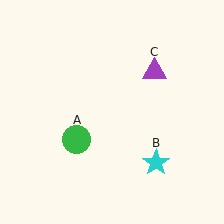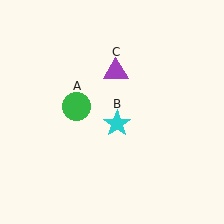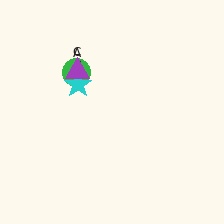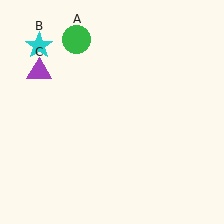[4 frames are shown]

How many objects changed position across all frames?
3 objects changed position: green circle (object A), cyan star (object B), purple triangle (object C).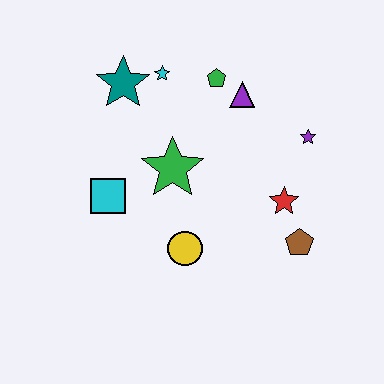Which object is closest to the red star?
The brown pentagon is closest to the red star.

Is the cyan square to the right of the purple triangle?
No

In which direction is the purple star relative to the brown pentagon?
The purple star is above the brown pentagon.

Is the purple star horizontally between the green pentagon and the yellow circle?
No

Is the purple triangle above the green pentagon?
No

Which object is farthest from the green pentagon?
The brown pentagon is farthest from the green pentagon.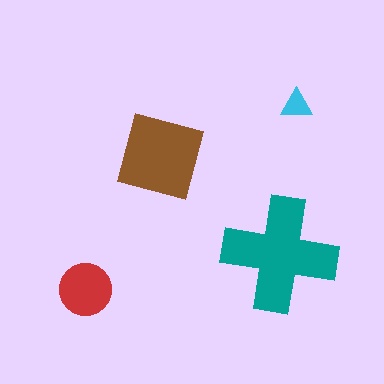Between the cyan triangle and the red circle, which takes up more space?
The red circle.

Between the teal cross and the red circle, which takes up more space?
The teal cross.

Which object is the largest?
The teal cross.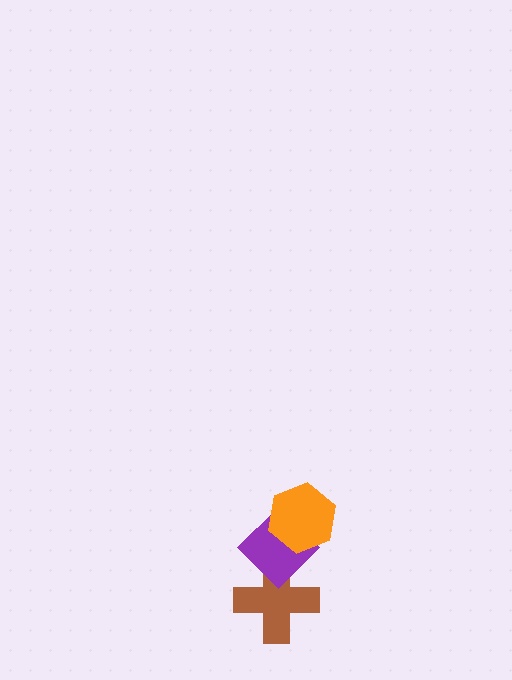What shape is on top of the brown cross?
The purple diamond is on top of the brown cross.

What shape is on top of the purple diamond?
The orange hexagon is on top of the purple diamond.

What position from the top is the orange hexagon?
The orange hexagon is 1st from the top.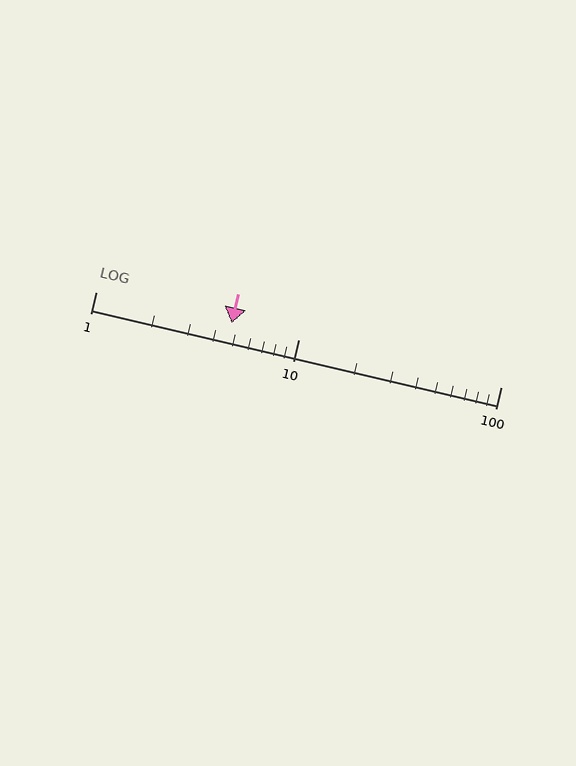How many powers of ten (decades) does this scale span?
The scale spans 2 decades, from 1 to 100.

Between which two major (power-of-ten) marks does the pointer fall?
The pointer is between 1 and 10.